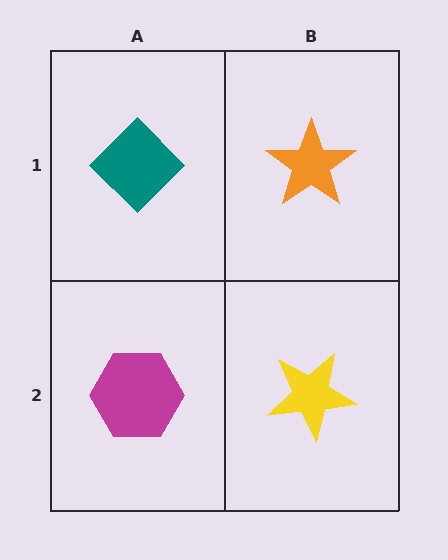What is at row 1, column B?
An orange star.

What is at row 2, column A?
A magenta hexagon.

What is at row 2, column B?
A yellow star.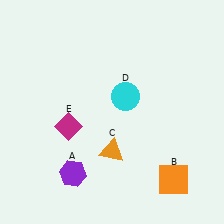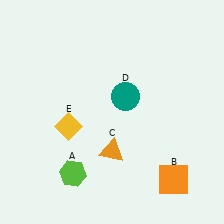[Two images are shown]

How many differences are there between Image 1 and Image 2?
There are 3 differences between the two images.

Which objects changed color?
A changed from purple to lime. D changed from cyan to teal. E changed from magenta to yellow.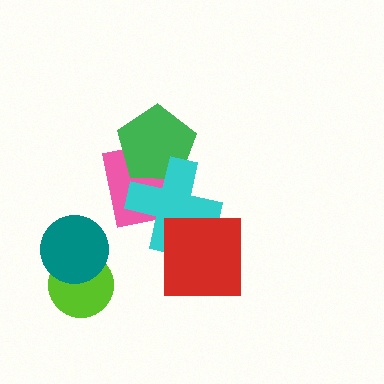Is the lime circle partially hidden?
Yes, it is partially covered by another shape.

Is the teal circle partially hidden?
No, no other shape covers it.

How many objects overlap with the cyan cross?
3 objects overlap with the cyan cross.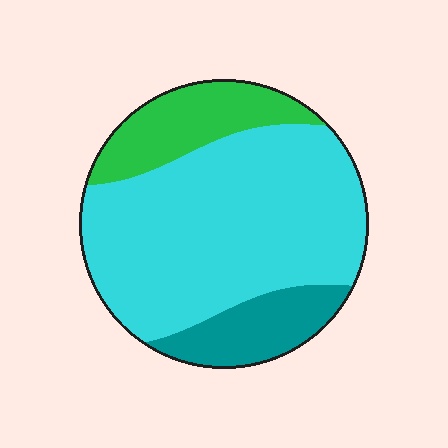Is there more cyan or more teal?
Cyan.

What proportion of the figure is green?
Green covers roughly 20% of the figure.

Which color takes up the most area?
Cyan, at roughly 65%.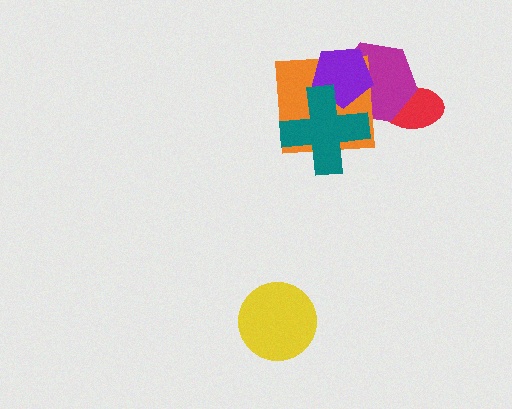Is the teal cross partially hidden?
No, no other shape covers it.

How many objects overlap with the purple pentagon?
3 objects overlap with the purple pentagon.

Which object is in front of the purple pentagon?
The teal cross is in front of the purple pentagon.